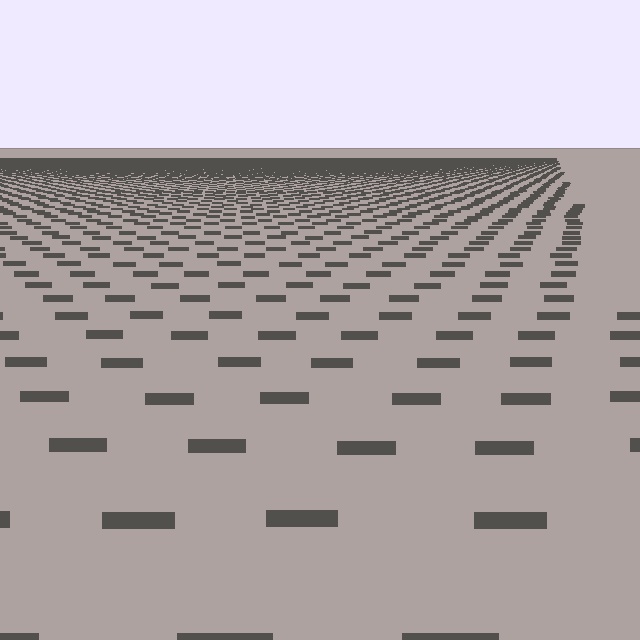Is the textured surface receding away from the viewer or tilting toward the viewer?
The surface is receding away from the viewer. Texture elements get smaller and denser toward the top.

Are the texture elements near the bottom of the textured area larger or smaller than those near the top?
Larger. Near the bottom, elements are closer to the viewer and appear at a bigger on-screen size.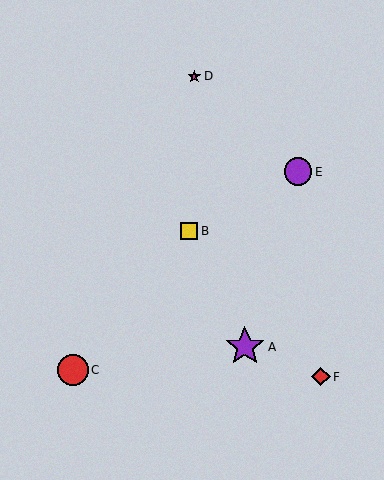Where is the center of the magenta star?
The center of the magenta star is at (194, 76).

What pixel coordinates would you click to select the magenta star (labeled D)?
Click at (194, 76) to select the magenta star D.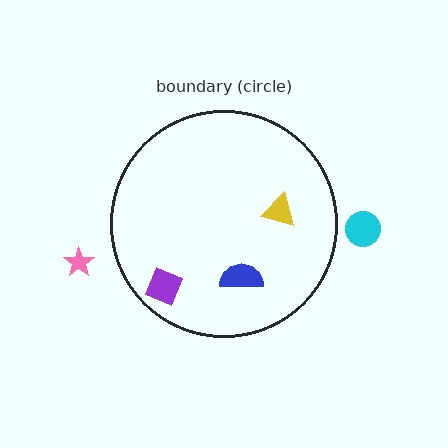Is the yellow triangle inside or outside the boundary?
Inside.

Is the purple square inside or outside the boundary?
Inside.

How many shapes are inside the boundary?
3 inside, 2 outside.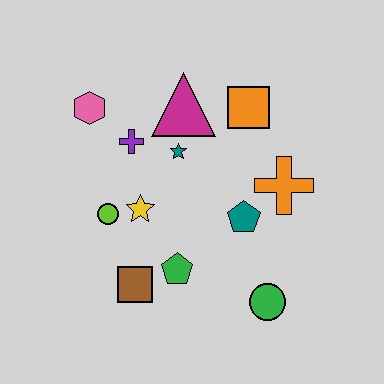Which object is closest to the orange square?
The magenta triangle is closest to the orange square.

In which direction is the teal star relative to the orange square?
The teal star is to the left of the orange square.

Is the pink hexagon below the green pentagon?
No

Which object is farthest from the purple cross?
The green circle is farthest from the purple cross.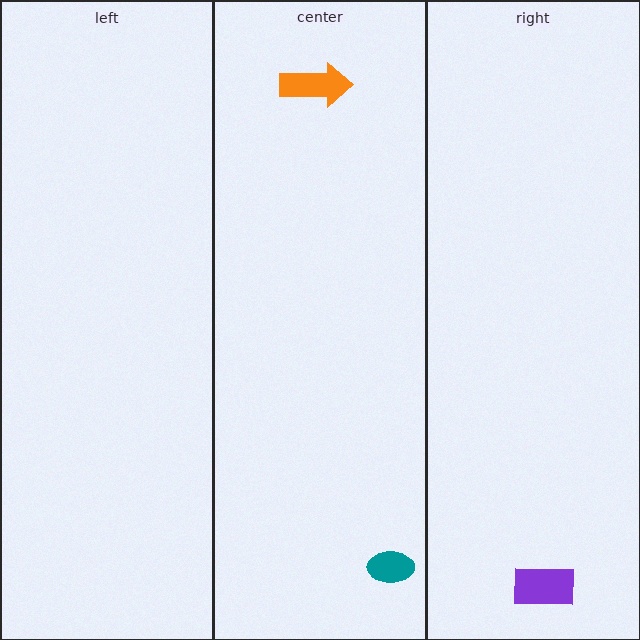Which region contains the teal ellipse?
The center region.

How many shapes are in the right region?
1.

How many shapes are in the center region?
2.